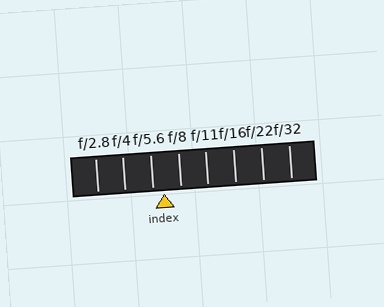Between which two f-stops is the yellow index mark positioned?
The index mark is between f/5.6 and f/8.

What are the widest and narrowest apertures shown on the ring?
The widest aperture shown is f/2.8 and the narrowest is f/32.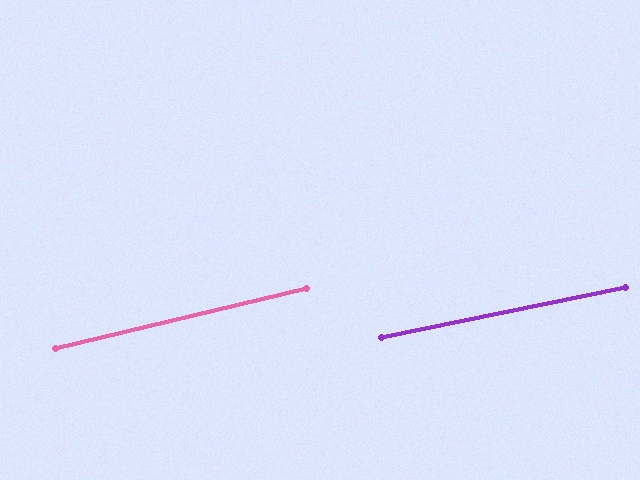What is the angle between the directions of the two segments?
Approximately 2 degrees.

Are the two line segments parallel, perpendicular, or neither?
Parallel — their directions differ by only 1.9°.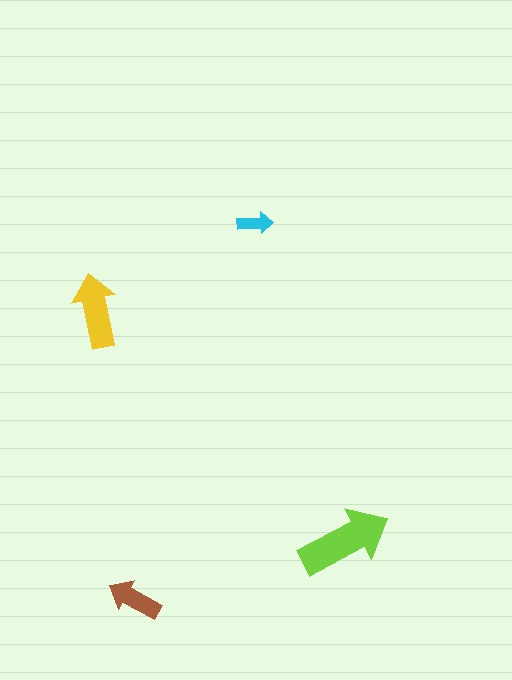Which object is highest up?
The cyan arrow is topmost.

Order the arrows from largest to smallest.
the lime one, the yellow one, the brown one, the cyan one.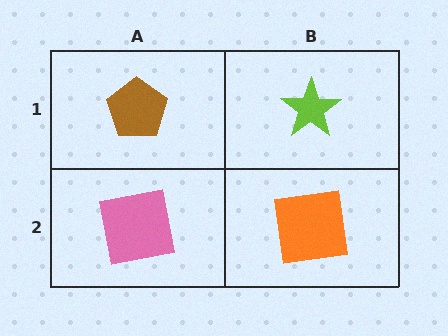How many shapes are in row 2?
2 shapes.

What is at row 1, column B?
A lime star.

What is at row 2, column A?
A pink square.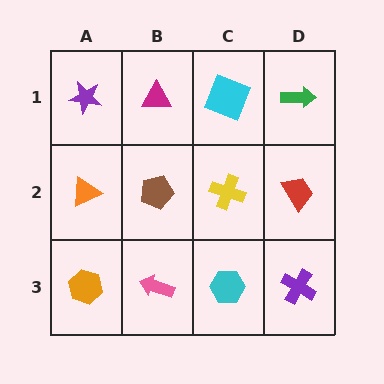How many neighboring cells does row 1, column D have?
2.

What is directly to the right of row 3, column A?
A pink arrow.